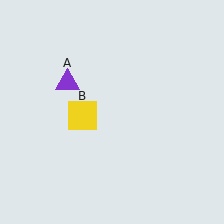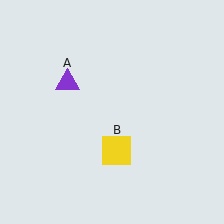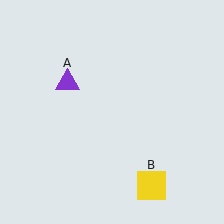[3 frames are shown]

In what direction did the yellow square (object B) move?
The yellow square (object B) moved down and to the right.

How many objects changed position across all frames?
1 object changed position: yellow square (object B).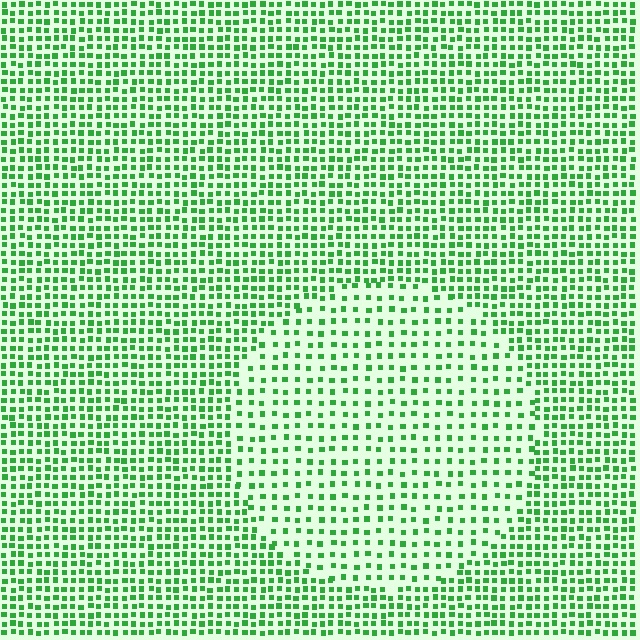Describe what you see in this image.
The image contains small green elements arranged at two different densities. A circle-shaped region is visible where the elements are less densely packed than the surrounding area.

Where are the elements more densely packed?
The elements are more densely packed outside the circle boundary.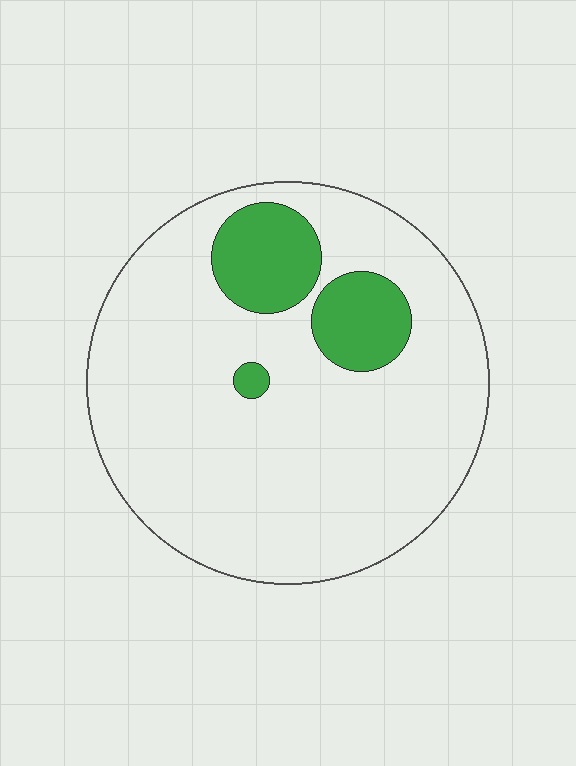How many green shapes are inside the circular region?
3.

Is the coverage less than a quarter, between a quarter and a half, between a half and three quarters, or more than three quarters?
Less than a quarter.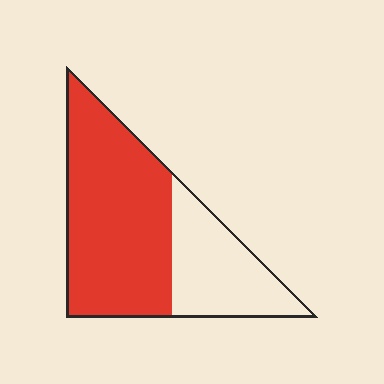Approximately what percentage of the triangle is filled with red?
Approximately 65%.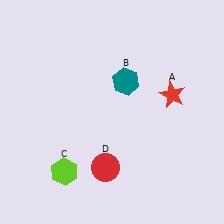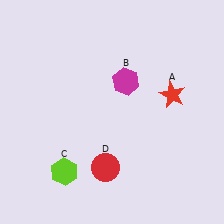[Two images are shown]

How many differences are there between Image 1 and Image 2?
There is 1 difference between the two images.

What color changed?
The hexagon (B) changed from teal in Image 1 to magenta in Image 2.